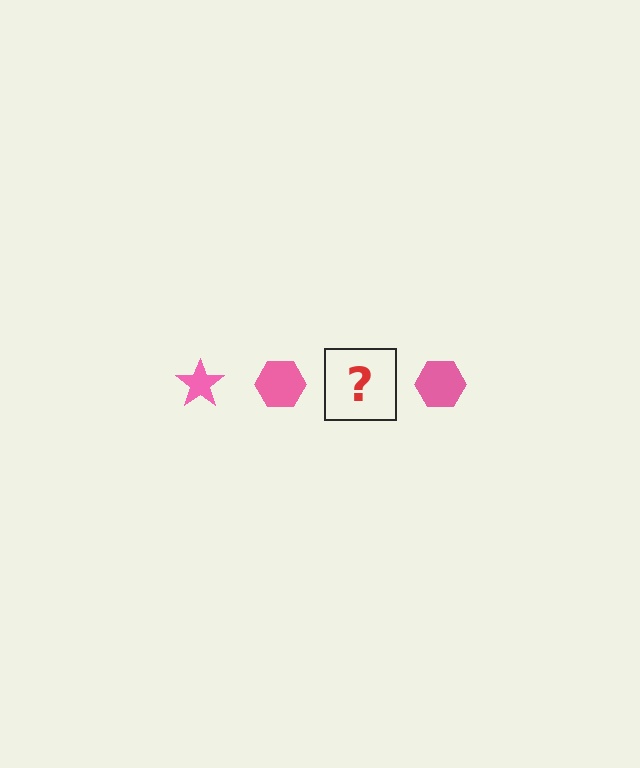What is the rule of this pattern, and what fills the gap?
The rule is that the pattern cycles through star, hexagon shapes in pink. The gap should be filled with a pink star.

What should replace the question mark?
The question mark should be replaced with a pink star.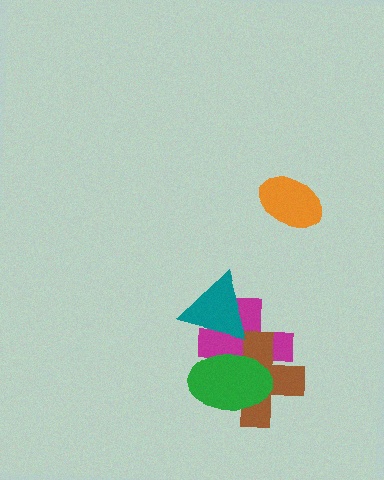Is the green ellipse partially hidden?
Yes, it is partially covered by another shape.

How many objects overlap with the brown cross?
2 objects overlap with the brown cross.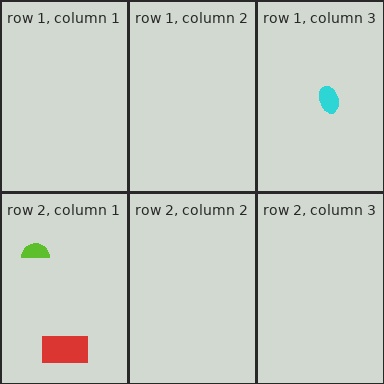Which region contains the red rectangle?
The row 2, column 1 region.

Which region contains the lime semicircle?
The row 2, column 1 region.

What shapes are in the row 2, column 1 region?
The red rectangle, the lime semicircle.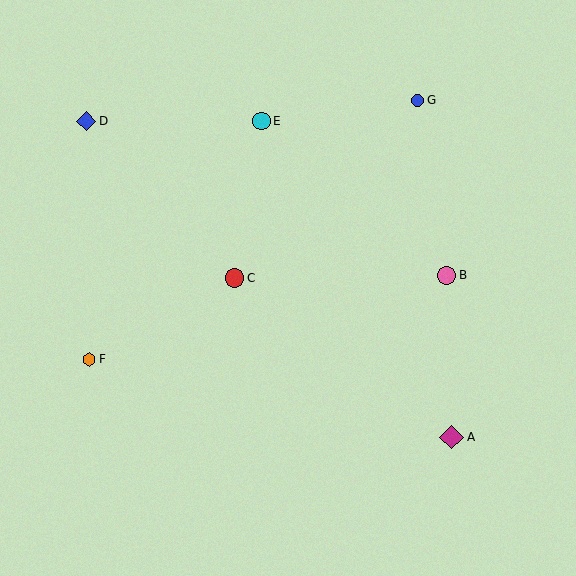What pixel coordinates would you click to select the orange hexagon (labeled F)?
Click at (89, 359) to select the orange hexagon F.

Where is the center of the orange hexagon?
The center of the orange hexagon is at (89, 359).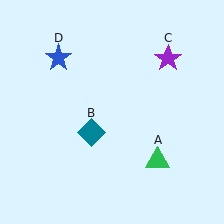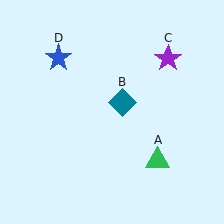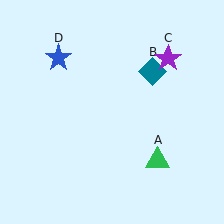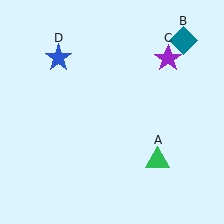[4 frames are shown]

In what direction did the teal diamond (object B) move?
The teal diamond (object B) moved up and to the right.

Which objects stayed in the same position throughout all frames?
Green triangle (object A) and purple star (object C) and blue star (object D) remained stationary.